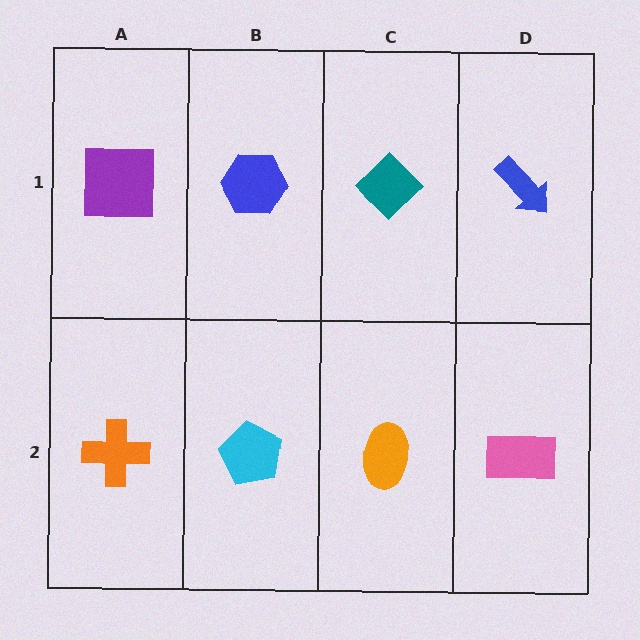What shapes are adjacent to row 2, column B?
A blue hexagon (row 1, column B), an orange cross (row 2, column A), an orange ellipse (row 2, column C).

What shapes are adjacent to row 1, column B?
A cyan pentagon (row 2, column B), a purple square (row 1, column A), a teal diamond (row 1, column C).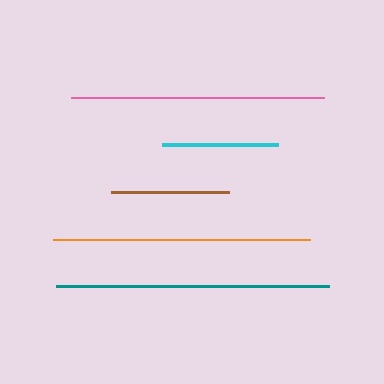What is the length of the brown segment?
The brown segment is approximately 118 pixels long.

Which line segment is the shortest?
The cyan line is the shortest at approximately 116 pixels.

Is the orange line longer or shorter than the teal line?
The teal line is longer than the orange line.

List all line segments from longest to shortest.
From longest to shortest: teal, orange, pink, brown, cyan.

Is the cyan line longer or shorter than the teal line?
The teal line is longer than the cyan line.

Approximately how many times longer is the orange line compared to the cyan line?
The orange line is approximately 2.2 times the length of the cyan line.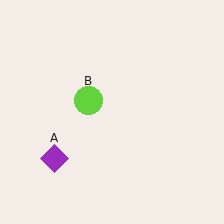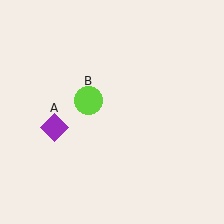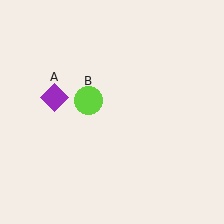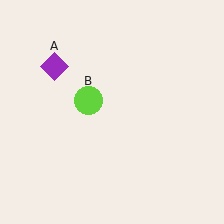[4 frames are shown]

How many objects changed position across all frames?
1 object changed position: purple diamond (object A).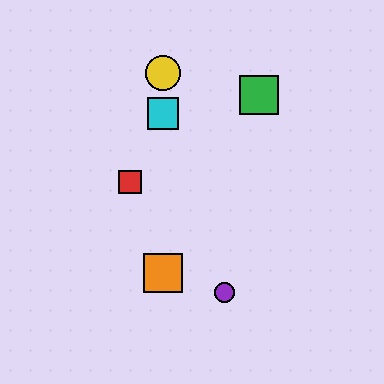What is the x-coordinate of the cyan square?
The cyan square is at x≈163.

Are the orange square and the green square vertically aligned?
No, the orange square is at x≈163 and the green square is at x≈259.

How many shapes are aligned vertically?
4 shapes (the blue circle, the yellow circle, the orange square, the cyan square) are aligned vertically.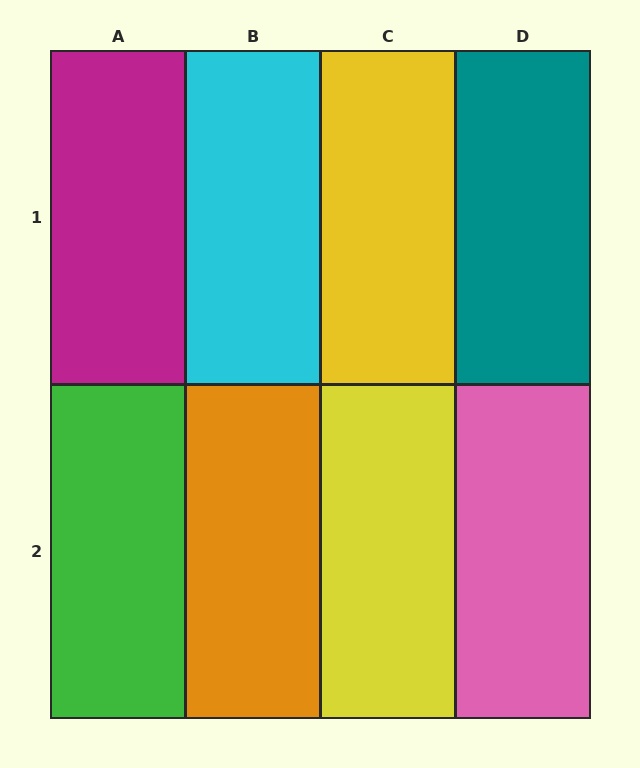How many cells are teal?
1 cell is teal.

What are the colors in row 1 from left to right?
Magenta, cyan, yellow, teal.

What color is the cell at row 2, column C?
Yellow.